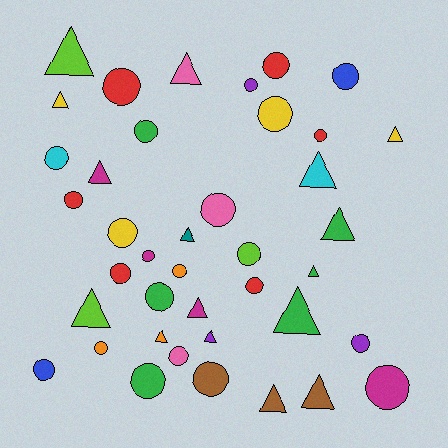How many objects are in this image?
There are 40 objects.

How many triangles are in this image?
There are 16 triangles.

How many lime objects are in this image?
There are 3 lime objects.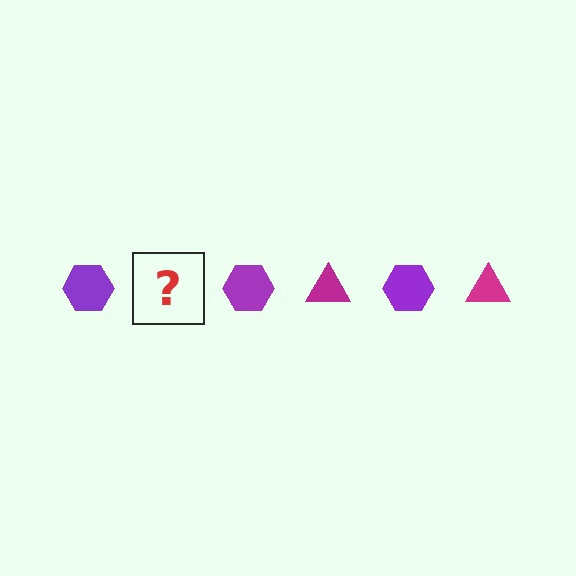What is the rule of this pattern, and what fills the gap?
The rule is that the pattern alternates between purple hexagon and magenta triangle. The gap should be filled with a magenta triangle.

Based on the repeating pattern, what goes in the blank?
The blank should be a magenta triangle.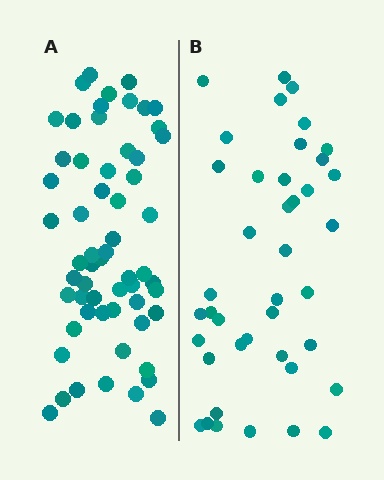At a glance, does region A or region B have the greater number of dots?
Region A (the left region) has more dots.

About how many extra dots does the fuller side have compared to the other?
Region A has approximately 20 more dots than region B.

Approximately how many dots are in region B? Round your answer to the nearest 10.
About 40 dots. (The exact count is 41, which rounds to 40.)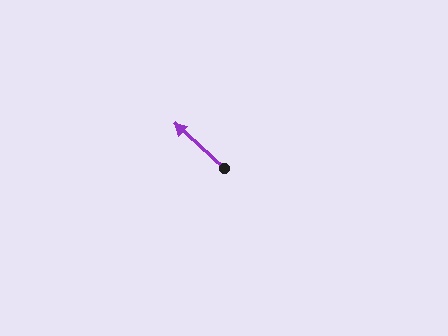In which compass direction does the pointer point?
Northwest.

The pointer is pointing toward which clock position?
Roughly 10 o'clock.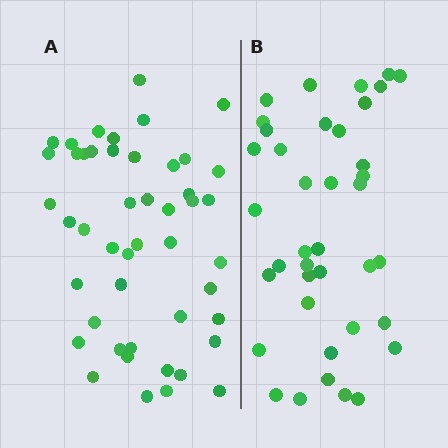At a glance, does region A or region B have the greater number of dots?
Region A (the left region) has more dots.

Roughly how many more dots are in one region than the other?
Region A has roughly 8 or so more dots than region B.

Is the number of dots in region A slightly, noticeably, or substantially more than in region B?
Region A has only slightly more — the two regions are fairly close. The ratio is roughly 1.2 to 1.